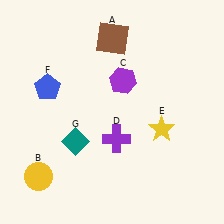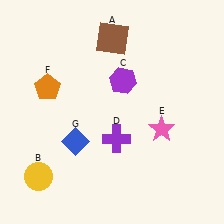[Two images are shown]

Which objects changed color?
E changed from yellow to pink. F changed from blue to orange. G changed from teal to blue.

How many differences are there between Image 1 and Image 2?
There are 3 differences between the two images.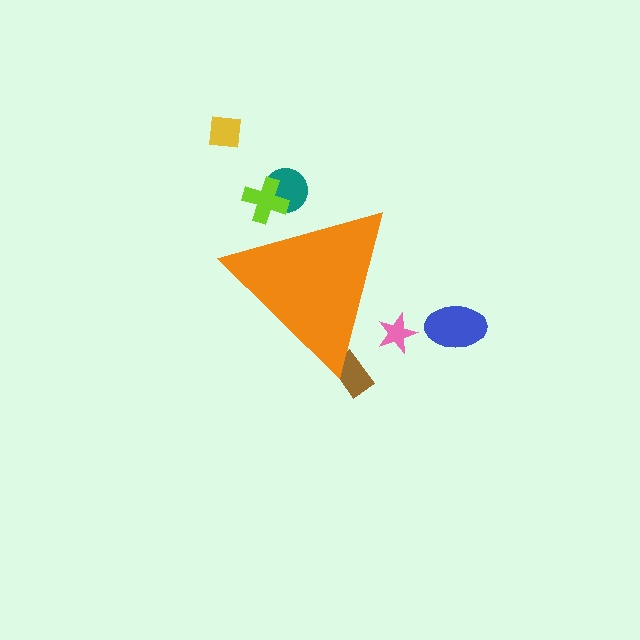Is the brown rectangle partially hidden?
Yes, the brown rectangle is partially hidden behind the orange triangle.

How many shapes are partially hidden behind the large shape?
4 shapes are partially hidden.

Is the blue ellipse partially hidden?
No, the blue ellipse is fully visible.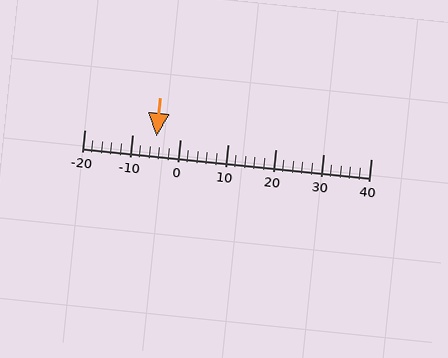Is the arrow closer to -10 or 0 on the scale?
The arrow is closer to 0.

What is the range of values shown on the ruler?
The ruler shows values from -20 to 40.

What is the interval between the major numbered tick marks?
The major tick marks are spaced 10 units apart.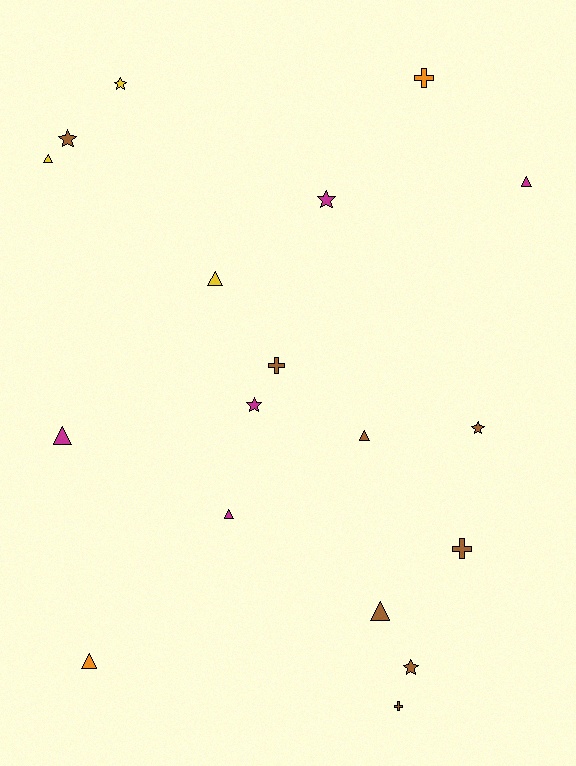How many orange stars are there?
There are no orange stars.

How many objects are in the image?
There are 18 objects.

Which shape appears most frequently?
Triangle, with 8 objects.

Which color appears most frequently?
Brown, with 8 objects.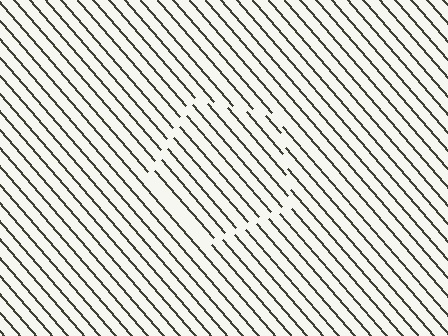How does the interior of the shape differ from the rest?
The interior of the shape contains the same grating, shifted by half a period — the contour is defined by the phase discontinuity where line-ends from the inner and outer gratings abut.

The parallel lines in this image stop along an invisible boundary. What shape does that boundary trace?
An illusory pentagon. The interior of the shape contains the same grating, shifted by half a period — the contour is defined by the phase discontinuity where line-ends from the inner and outer gratings abut.